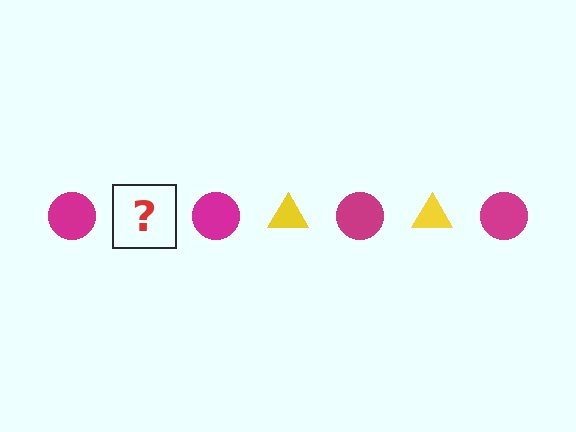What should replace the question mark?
The question mark should be replaced with a yellow triangle.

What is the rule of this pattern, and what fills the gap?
The rule is that the pattern alternates between magenta circle and yellow triangle. The gap should be filled with a yellow triangle.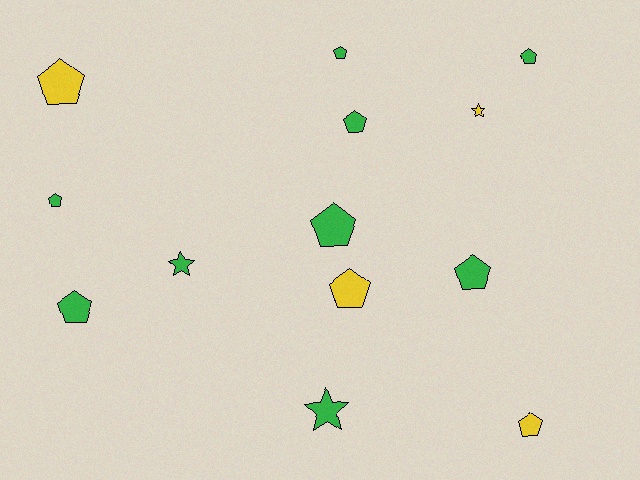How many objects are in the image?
There are 13 objects.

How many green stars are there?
There are 2 green stars.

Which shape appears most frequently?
Pentagon, with 10 objects.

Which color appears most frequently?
Green, with 9 objects.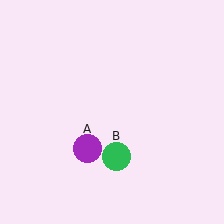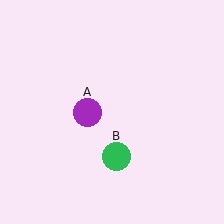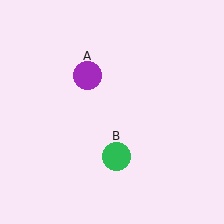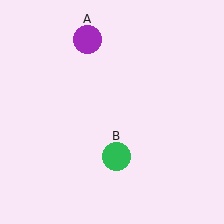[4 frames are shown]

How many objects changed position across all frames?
1 object changed position: purple circle (object A).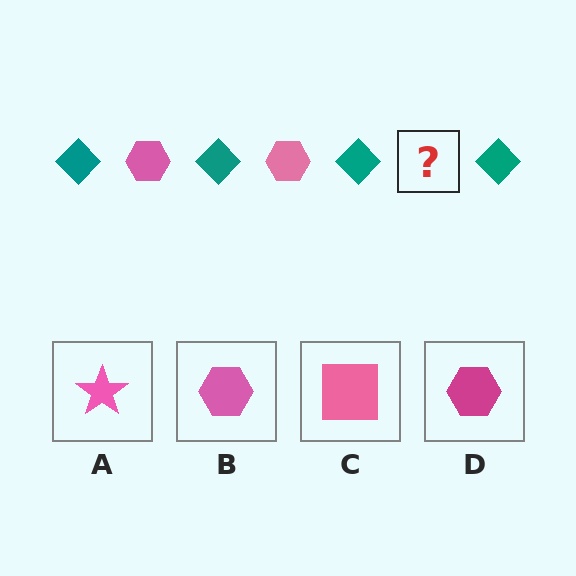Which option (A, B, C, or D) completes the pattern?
B.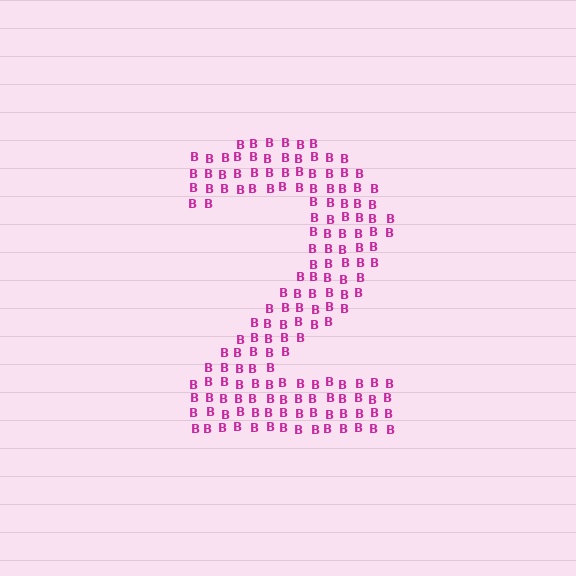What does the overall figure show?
The overall figure shows the digit 2.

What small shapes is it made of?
It is made of small letter B's.